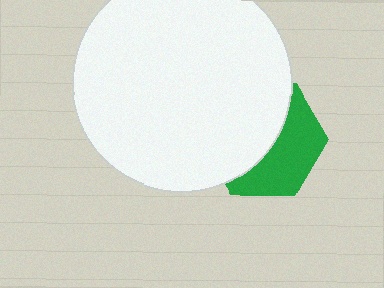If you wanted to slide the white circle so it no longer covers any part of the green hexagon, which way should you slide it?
Slide it left — that is the most direct way to separate the two shapes.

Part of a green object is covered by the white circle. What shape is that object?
It is a hexagon.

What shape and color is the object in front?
The object in front is a white circle.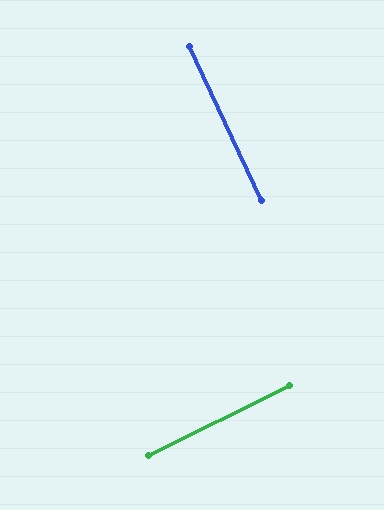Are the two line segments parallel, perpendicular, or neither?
Perpendicular — they meet at approximately 89°.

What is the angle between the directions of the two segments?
Approximately 89 degrees.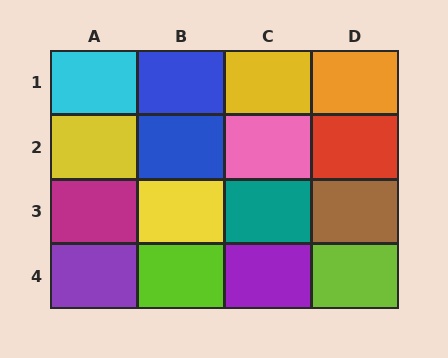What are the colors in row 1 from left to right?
Cyan, blue, yellow, orange.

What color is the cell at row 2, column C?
Pink.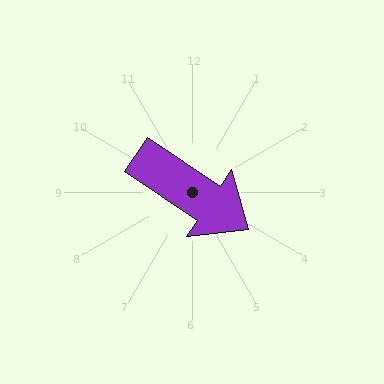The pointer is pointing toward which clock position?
Roughly 4 o'clock.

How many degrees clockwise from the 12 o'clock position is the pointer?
Approximately 124 degrees.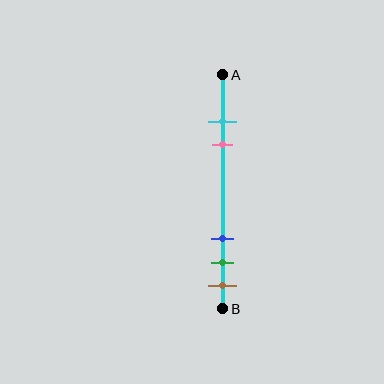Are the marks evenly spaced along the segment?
No, the marks are not evenly spaced.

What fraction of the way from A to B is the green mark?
The green mark is approximately 80% (0.8) of the way from A to B.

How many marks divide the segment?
There are 5 marks dividing the segment.